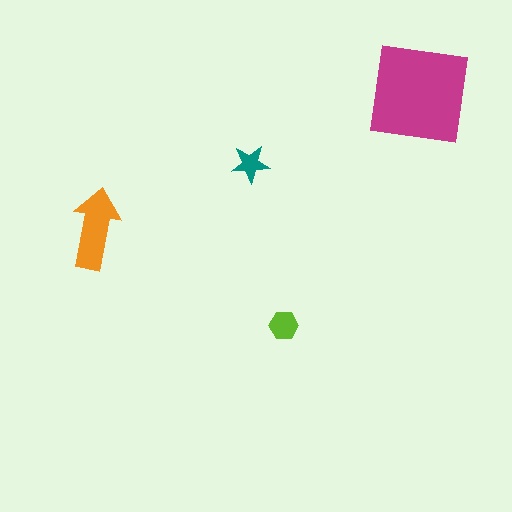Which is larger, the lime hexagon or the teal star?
The lime hexagon.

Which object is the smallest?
The teal star.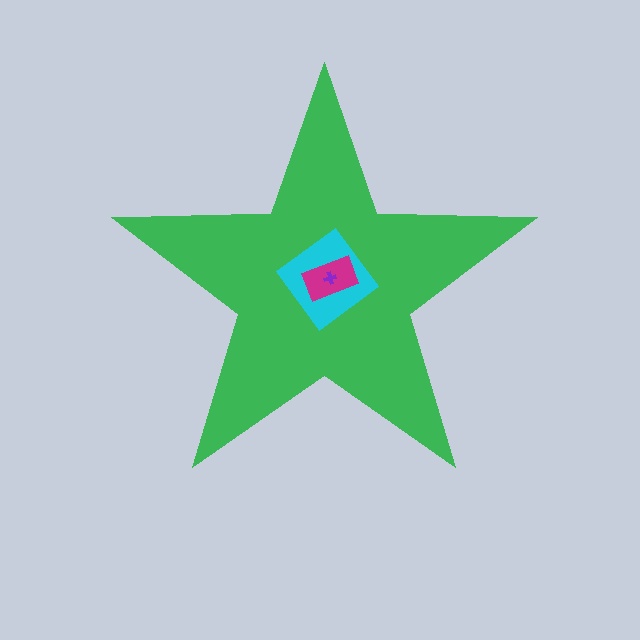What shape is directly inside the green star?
The cyan diamond.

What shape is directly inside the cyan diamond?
The magenta rectangle.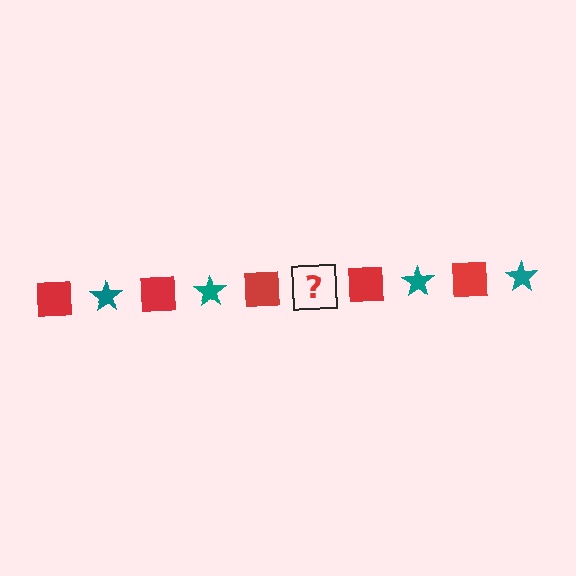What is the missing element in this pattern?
The missing element is a teal star.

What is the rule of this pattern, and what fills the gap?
The rule is that the pattern alternates between red square and teal star. The gap should be filled with a teal star.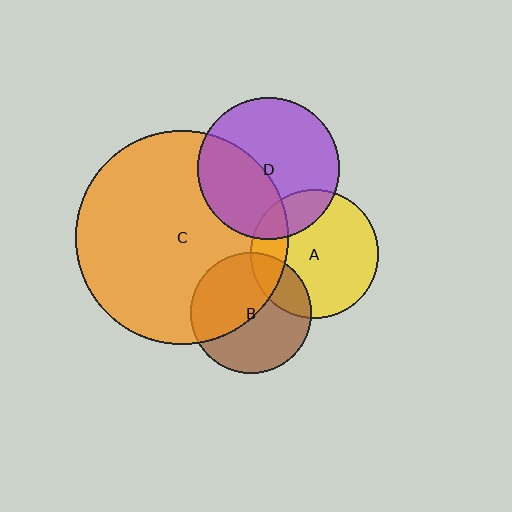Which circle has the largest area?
Circle C (orange).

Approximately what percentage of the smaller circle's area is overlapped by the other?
Approximately 20%.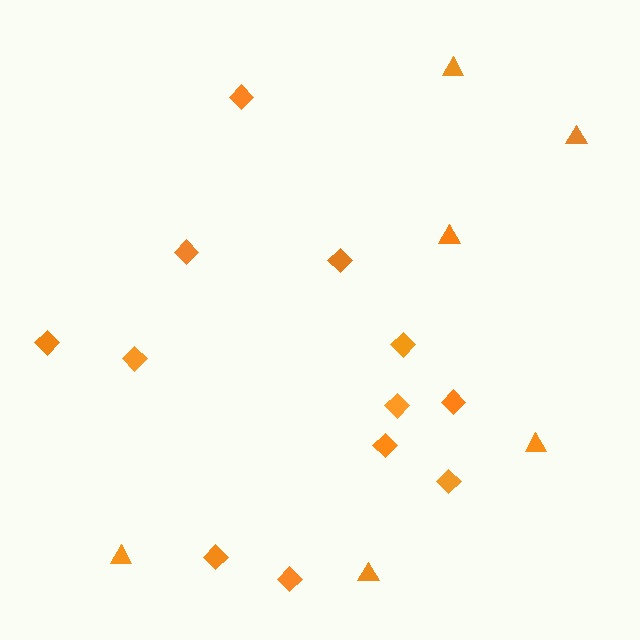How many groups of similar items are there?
There are 2 groups: one group of triangles (6) and one group of diamonds (12).